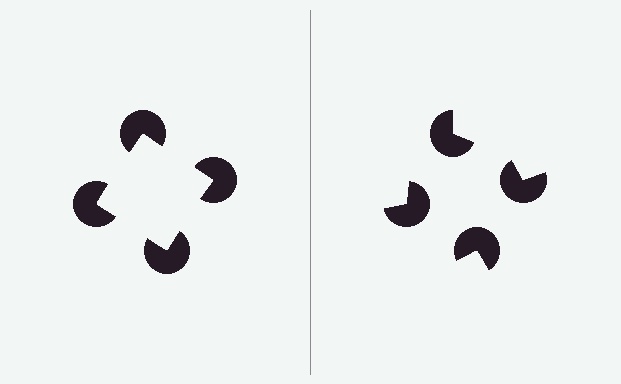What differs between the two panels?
The pac-man discs are positioned identically on both sides; only the wedge orientations differ. On the left they align to a square; on the right they are misaligned.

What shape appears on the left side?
An illusory square.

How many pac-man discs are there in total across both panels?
8 — 4 on each side.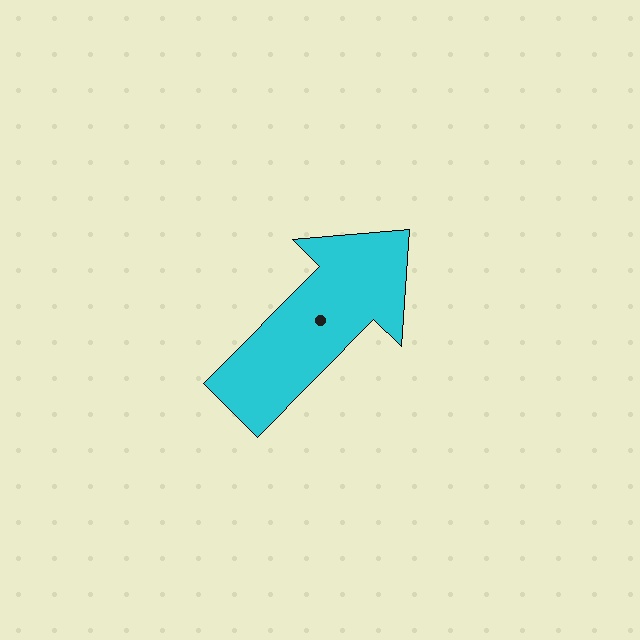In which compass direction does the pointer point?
Northeast.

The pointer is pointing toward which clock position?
Roughly 1 o'clock.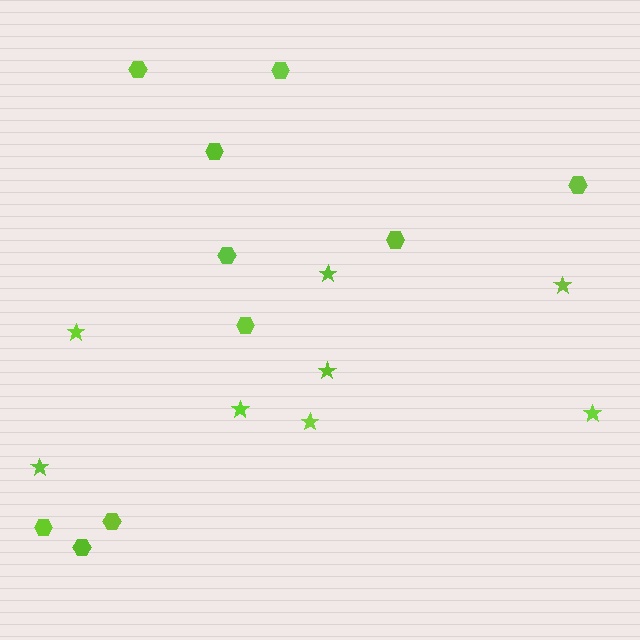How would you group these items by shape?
There are 2 groups: one group of stars (8) and one group of hexagons (10).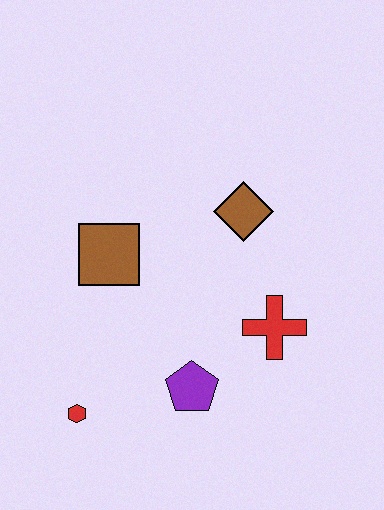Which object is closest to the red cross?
The purple pentagon is closest to the red cross.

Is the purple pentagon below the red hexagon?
No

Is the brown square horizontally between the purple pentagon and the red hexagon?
Yes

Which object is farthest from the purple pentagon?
The brown diamond is farthest from the purple pentagon.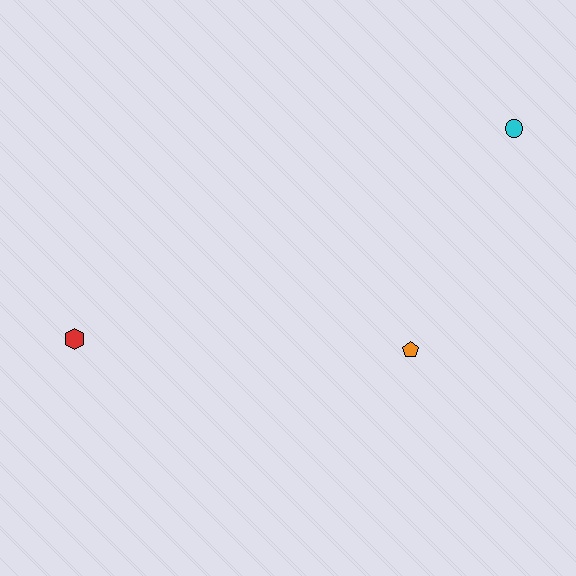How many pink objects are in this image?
There are no pink objects.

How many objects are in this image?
There are 3 objects.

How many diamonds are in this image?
There are no diamonds.